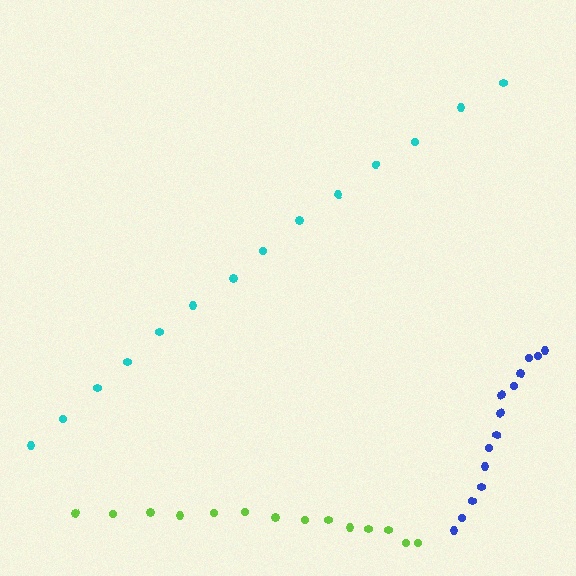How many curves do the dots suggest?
There are 3 distinct paths.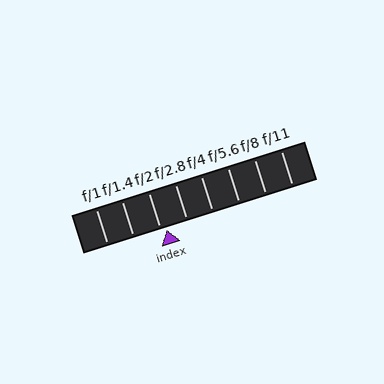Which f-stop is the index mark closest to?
The index mark is closest to f/2.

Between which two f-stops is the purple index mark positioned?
The index mark is between f/2 and f/2.8.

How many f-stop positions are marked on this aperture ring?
There are 8 f-stop positions marked.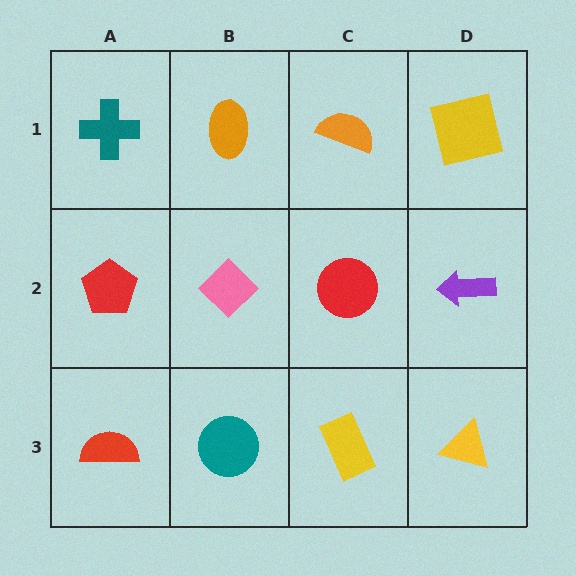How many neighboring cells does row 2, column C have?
4.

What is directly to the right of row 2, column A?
A pink diamond.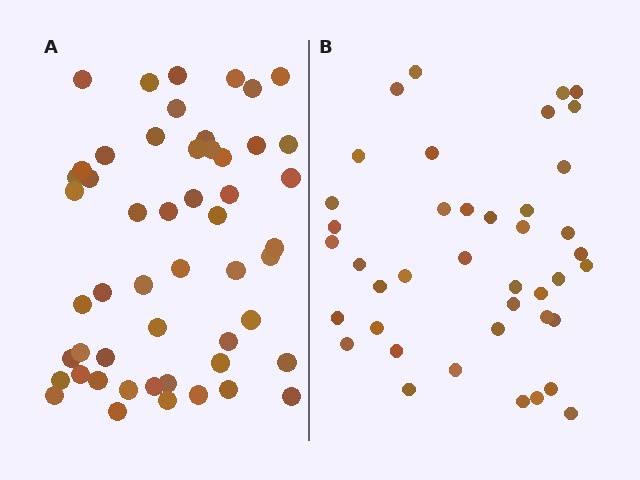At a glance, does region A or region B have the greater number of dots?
Region A (the left region) has more dots.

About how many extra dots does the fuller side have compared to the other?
Region A has roughly 12 or so more dots than region B.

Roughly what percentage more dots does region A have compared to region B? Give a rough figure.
About 25% more.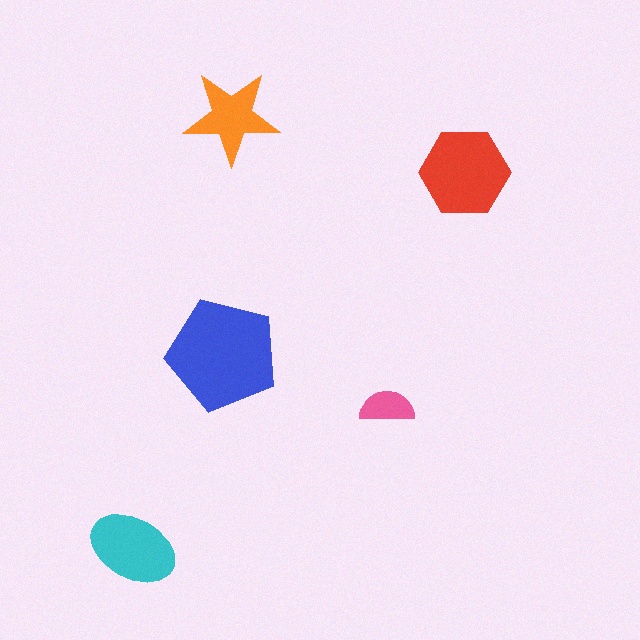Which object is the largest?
The blue pentagon.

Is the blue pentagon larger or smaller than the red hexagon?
Larger.